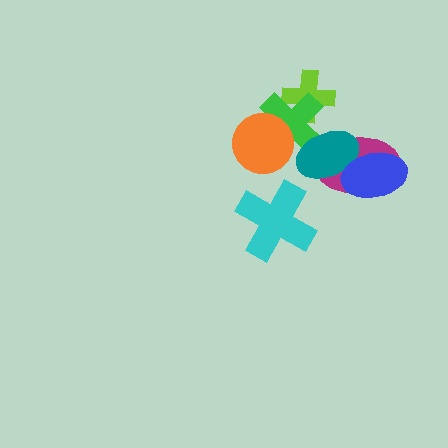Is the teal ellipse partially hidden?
Yes, it is partially covered by another shape.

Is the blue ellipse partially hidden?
No, no other shape covers it.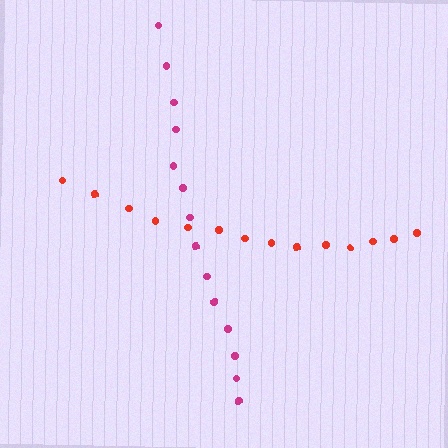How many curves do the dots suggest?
There are 2 distinct paths.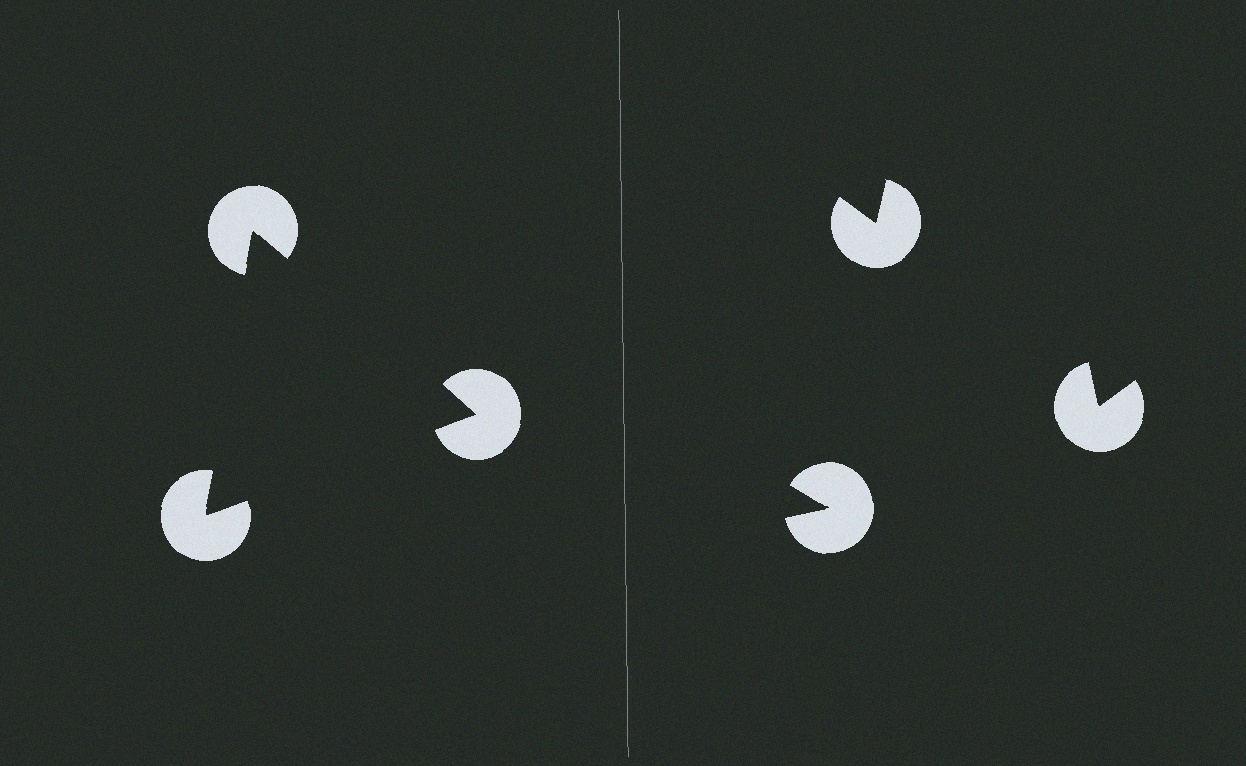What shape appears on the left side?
An illusory triangle.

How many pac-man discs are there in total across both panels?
6 — 3 on each side.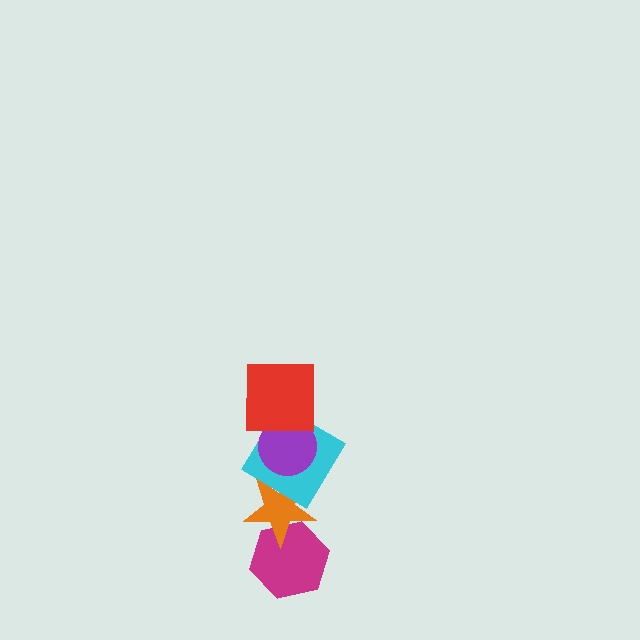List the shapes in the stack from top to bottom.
From top to bottom: the red square, the purple circle, the cyan diamond, the orange star, the magenta hexagon.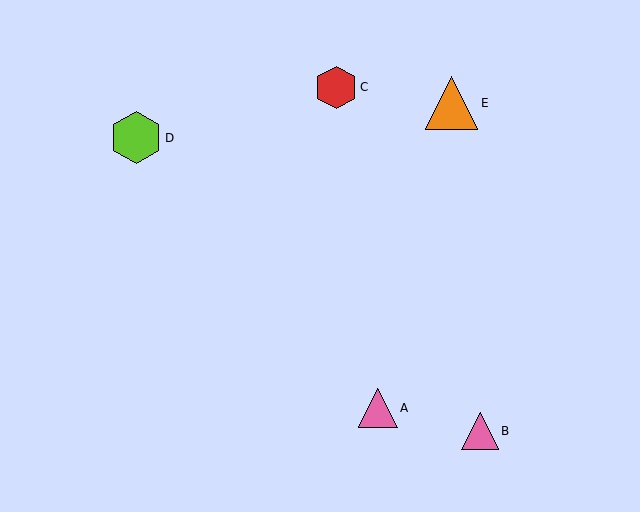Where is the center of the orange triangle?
The center of the orange triangle is at (452, 103).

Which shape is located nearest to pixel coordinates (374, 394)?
The pink triangle (labeled A) at (378, 408) is nearest to that location.